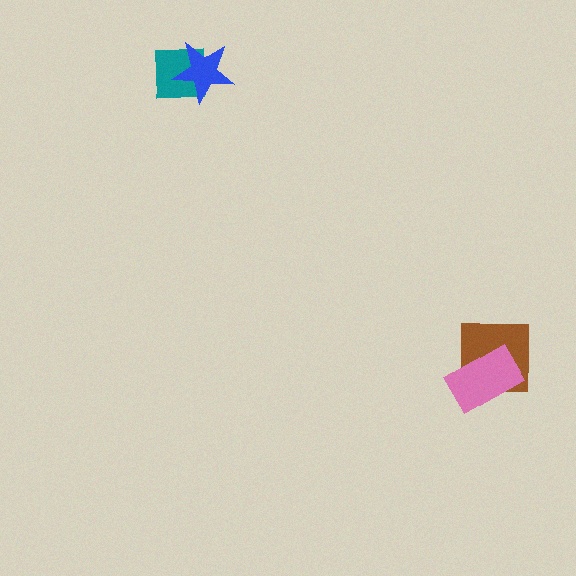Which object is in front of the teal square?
The blue star is in front of the teal square.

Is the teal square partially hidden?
Yes, it is partially covered by another shape.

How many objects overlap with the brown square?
1 object overlaps with the brown square.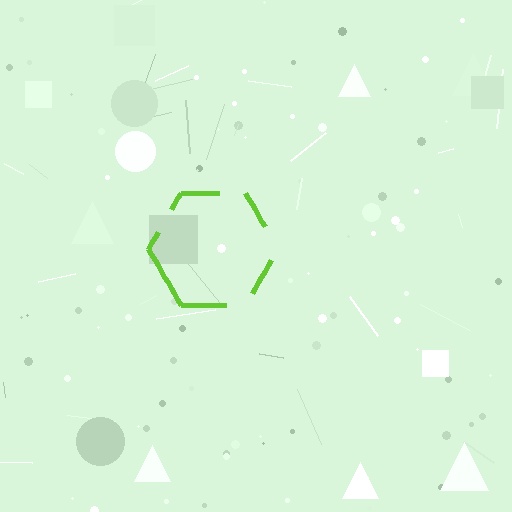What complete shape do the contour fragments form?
The contour fragments form a hexagon.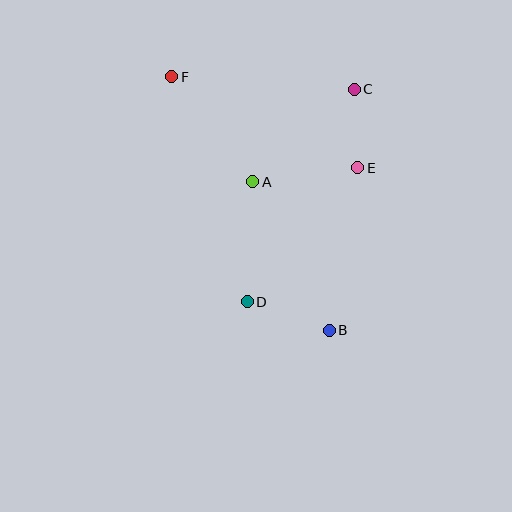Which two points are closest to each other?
Points C and E are closest to each other.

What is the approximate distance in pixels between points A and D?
The distance between A and D is approximately 120 pixels.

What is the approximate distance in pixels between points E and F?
The distance between E and F is approximately 207 pixels.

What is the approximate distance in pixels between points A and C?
The distance between A and C is approximately 138 pixels.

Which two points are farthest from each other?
Points B and F are farthest from each other.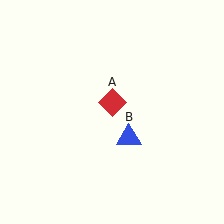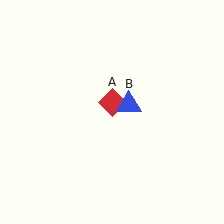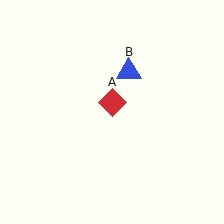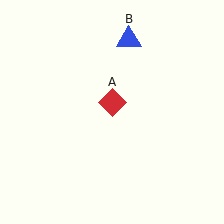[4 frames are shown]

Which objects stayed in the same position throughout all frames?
Red diamond (object A) remained stationary.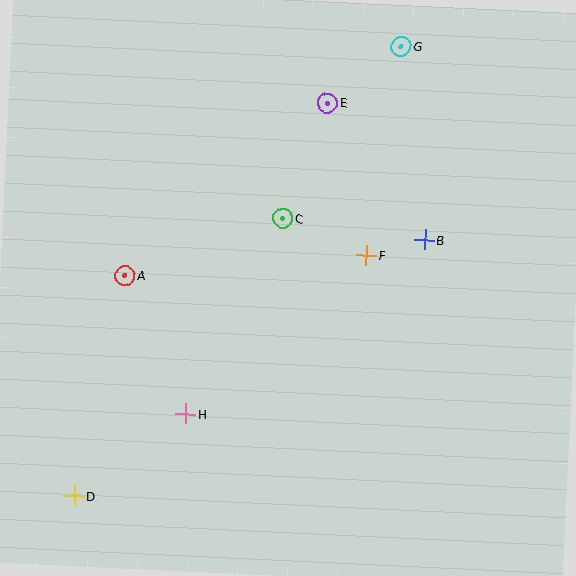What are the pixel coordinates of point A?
Point A is at (125, 276).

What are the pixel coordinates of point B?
Point B is at (425, 240).